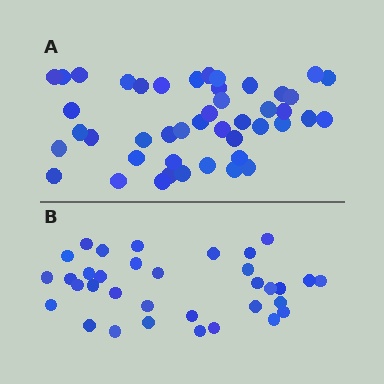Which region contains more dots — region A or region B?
Region A (the top region) has more dots.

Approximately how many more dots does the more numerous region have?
Region A has roughly 12 or so more dots than region B.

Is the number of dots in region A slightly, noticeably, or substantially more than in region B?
Region A has noticeably more, but not dramatically so. The ratio is roughly 1.3 to 1.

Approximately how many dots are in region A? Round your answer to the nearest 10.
About 40 dots. (The exact count is 45, which rounds to 40.)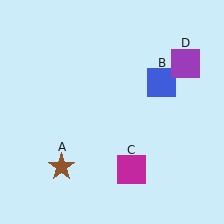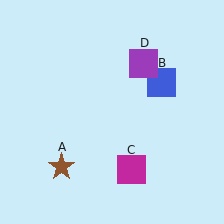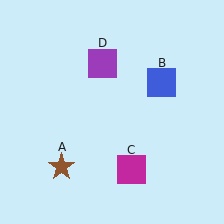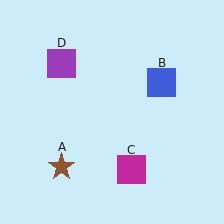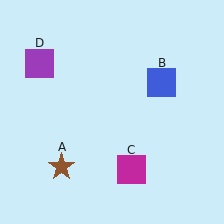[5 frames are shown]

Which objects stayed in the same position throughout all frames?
Brown star (object A) and blue square (object B) and magenta square (object C) remained stationary.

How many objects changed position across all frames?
1 object changed position: purple square (object D).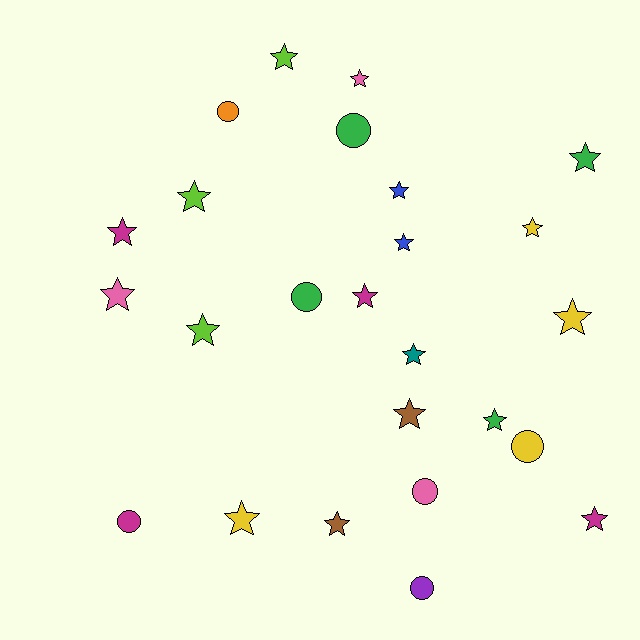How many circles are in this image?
There are 7 circles.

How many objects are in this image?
There are 25 objects.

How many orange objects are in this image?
There is 1 orange object.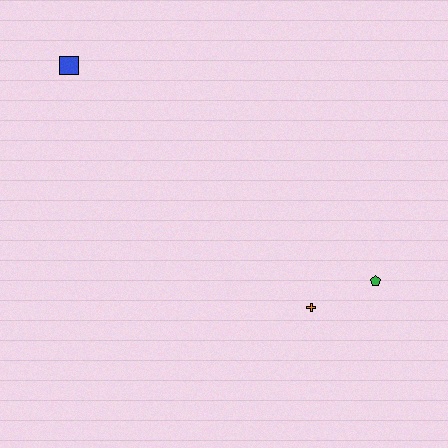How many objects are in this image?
There are 3 objects.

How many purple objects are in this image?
There are no purple objects.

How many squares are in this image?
There is 1 square.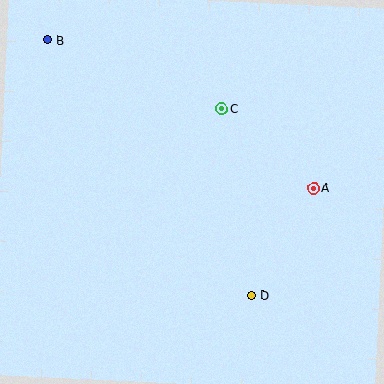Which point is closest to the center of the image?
Point C at (222, 108) is closest to the center.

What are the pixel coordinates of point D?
Point D is at (252, 295).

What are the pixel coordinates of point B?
Point B is at (48, 40).